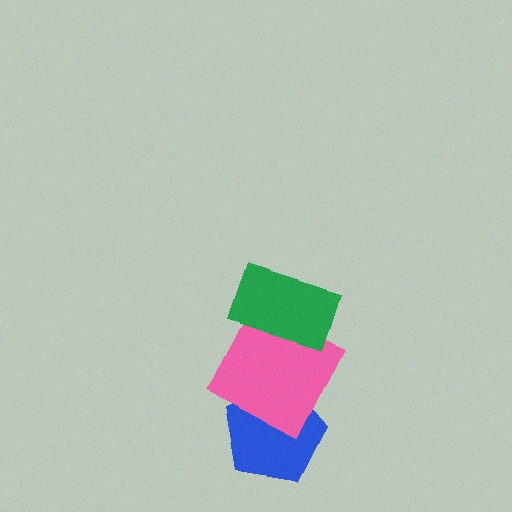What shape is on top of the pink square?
The green rectangle is on top of the pink square.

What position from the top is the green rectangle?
The green rectangle is 1st from the top.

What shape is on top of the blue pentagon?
The pink square is on top of the blue pentagon.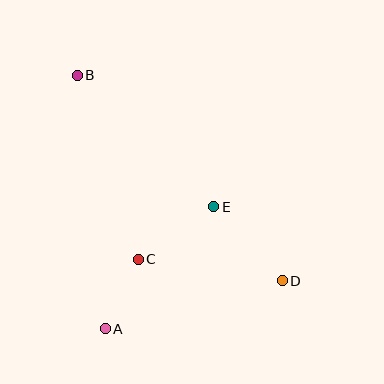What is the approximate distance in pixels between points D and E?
The distance between D and E is approximately 101 pixels.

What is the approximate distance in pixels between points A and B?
The distance between A and B is approximately 255 pixels.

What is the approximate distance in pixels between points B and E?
The distance between B and E is approximately 189 pixels.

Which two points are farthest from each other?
Points B and D are farthest from each other.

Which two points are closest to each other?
Points A and C are closest to each other.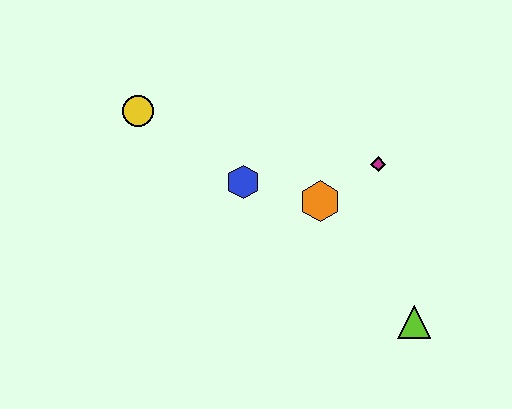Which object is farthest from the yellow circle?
The lime triangle is farthest from the yellow circle.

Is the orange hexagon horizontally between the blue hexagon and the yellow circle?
No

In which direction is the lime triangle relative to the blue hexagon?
The lime triangle is to the right of the blue hexagon.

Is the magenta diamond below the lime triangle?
No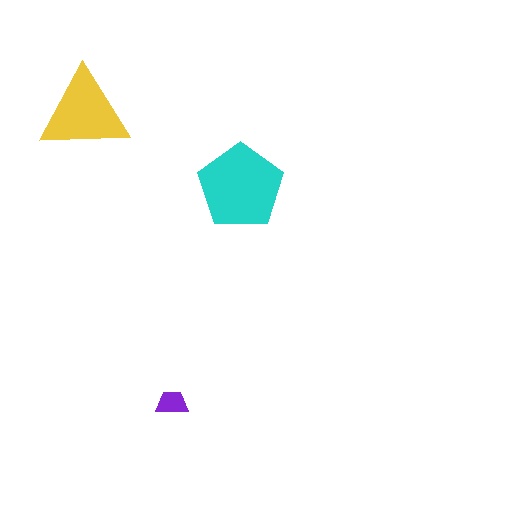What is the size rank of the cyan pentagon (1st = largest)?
1st.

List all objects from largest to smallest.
The cyan pentagon, the yellow triangle, the purple trapezoid.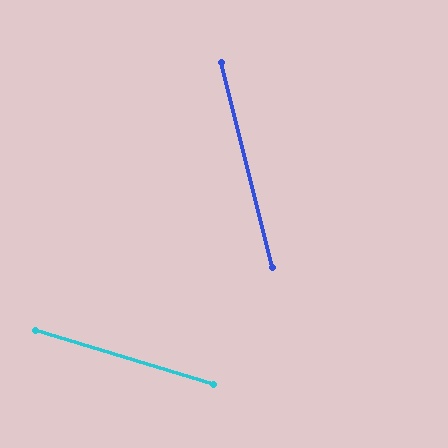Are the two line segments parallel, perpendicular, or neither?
Neither parallel nor perpendicular — they differ by about 59°.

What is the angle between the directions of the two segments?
Approximately 59 degrees.